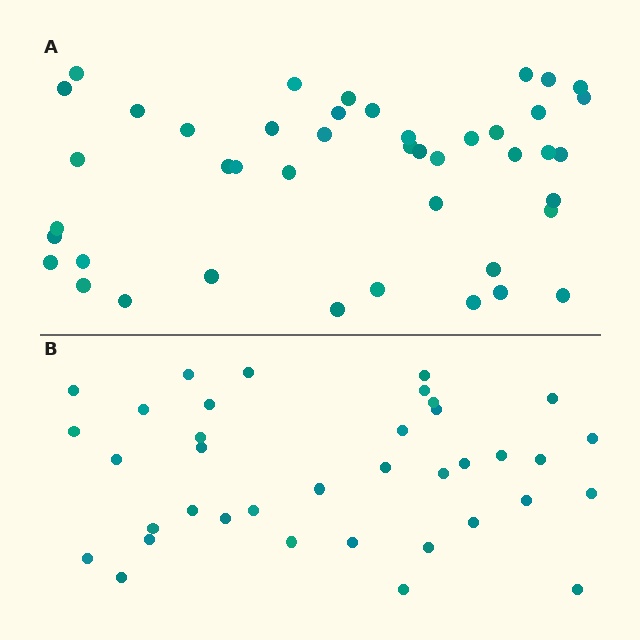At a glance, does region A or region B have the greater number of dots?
Region A (the top region) has more dots.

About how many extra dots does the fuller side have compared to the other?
Region A has roughly 8 or so more dots than region B.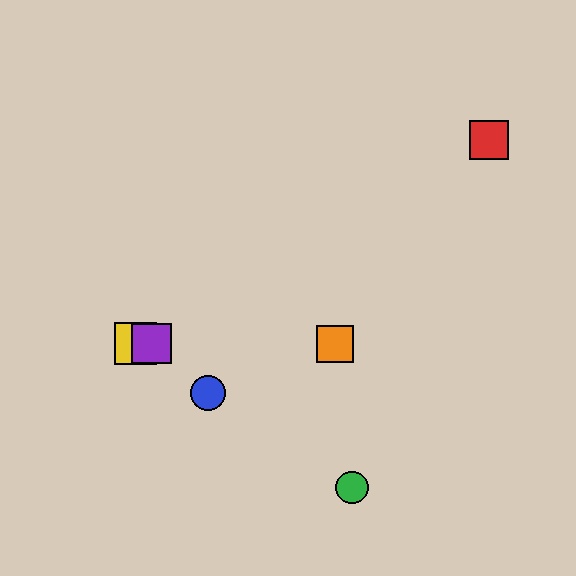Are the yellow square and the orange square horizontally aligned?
Yes, both are at y≈344.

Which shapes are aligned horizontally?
The yellow square, the purple square, the orange square are aligned horizontally.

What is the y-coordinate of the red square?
The red square is at y≈140.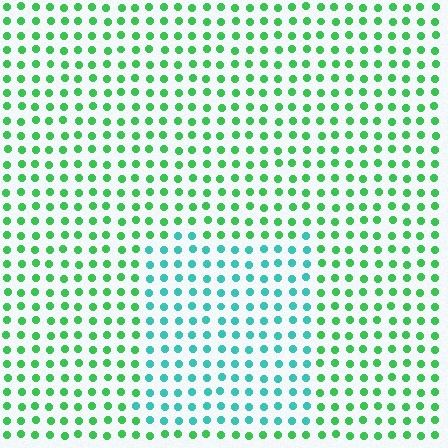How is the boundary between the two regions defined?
The boundary is defined purely by a slight shift in hue (about 43 degrees). Spacing, size, and orientation are identical on both sides.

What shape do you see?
I see a rectangle.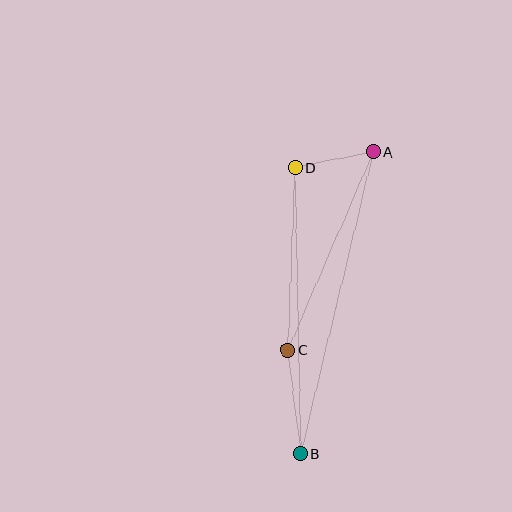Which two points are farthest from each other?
Points A and B are farthest from each other.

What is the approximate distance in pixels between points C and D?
The distance between C and D is approximately 183 pixels.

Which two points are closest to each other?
Points A and D are closest to each other.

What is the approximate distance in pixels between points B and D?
The distance between B and D is approximately 286 pixels.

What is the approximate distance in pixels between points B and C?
The distance between B and C is approximately 104 pixels.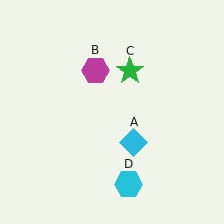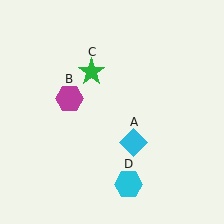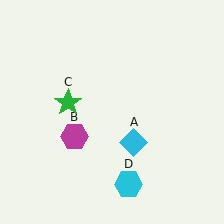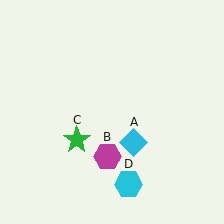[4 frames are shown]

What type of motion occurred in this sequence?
The magenta hexagon (object B), green star (object C) rotated counterclockwise around the center of the scene.